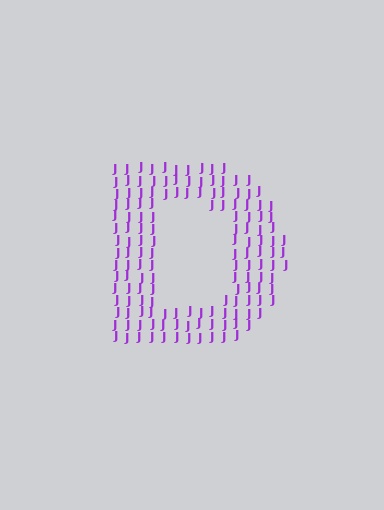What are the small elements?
The small elements are letter J's.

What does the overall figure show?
The overall figure shows the letter D.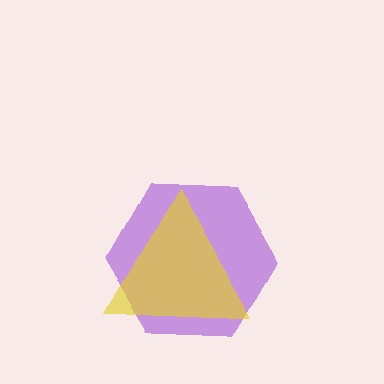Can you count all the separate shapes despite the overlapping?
Yes, there are 2 separate shapes.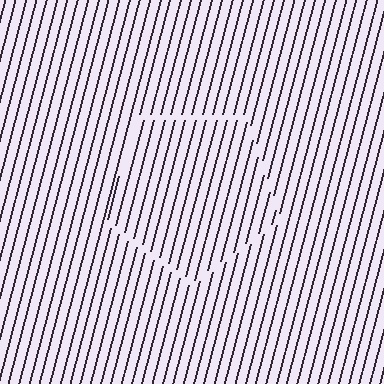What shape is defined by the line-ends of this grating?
An illusory pentagon. The interior of the shape contains the same grating, shifted by half a period — the contour is defined by the phase discontinuity where line-ends from the inner and outer gratings abut.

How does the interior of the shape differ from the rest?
The interior of the shape contains the same grating, shifted by half a period — the contour is defined by the phase discontinuity where line-ends from the inner and outer gratings abut.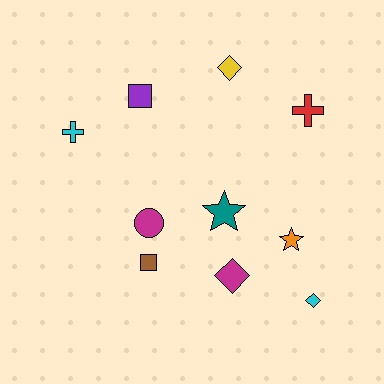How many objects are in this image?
There are 10 objects.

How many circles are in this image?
There is 1 circle.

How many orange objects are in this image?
There is 1 orange object.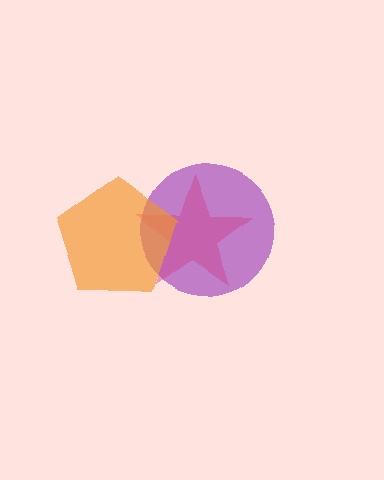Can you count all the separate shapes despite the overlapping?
Yes, there are 3 separate shapes.